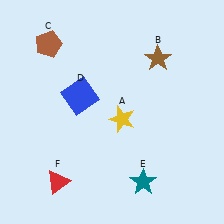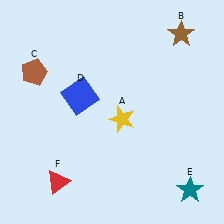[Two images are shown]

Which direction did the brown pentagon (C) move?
The brown pentagon (C) moved down.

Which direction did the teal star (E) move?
The teal star (E) moved right.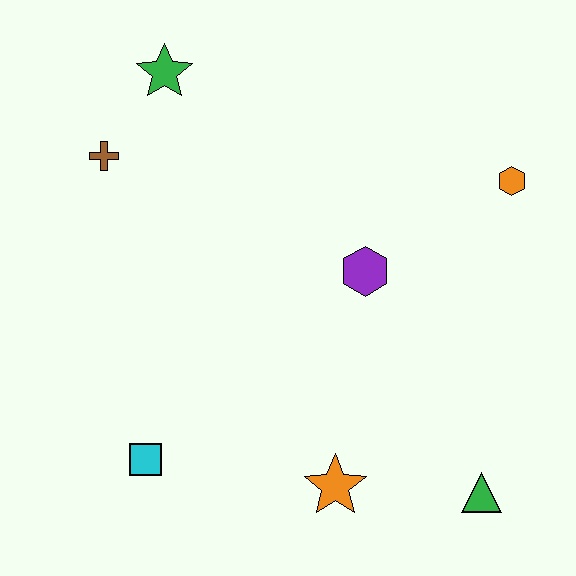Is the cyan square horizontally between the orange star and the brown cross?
Yes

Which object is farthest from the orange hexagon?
The cyan square is farthest from the orange hexagon.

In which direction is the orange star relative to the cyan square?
The orange star is to the right of the cyan square.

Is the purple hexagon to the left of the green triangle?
Yes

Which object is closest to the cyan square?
The orange star is closest to the cyan square.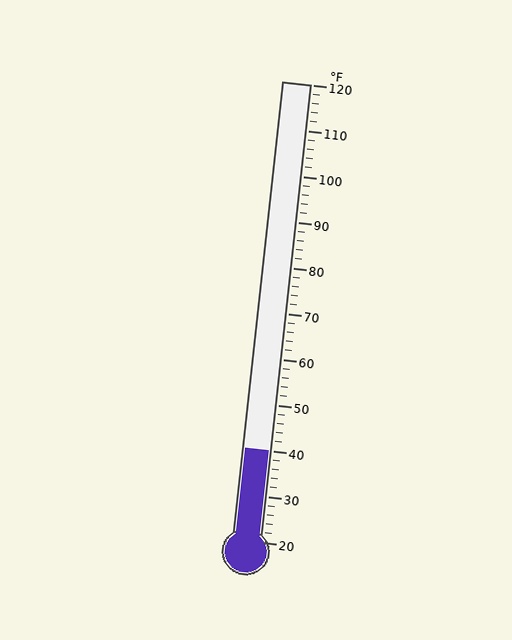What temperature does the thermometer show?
The thermometer shows approximately 40°F.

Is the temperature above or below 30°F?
The temperature is above 30°F.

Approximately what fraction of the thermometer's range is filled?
The thermometer is filled to approximately 20% of its range.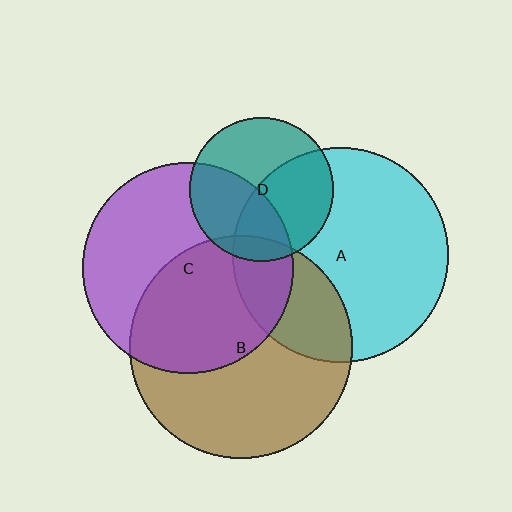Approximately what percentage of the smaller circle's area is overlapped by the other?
Approximately 10%.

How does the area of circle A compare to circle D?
Approximately 2.2 times.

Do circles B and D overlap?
Yes.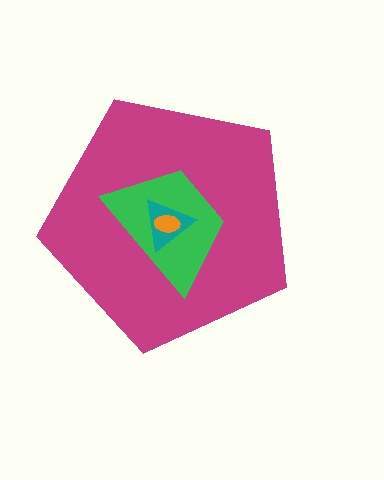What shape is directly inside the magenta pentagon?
The green trapezoid.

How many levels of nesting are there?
4.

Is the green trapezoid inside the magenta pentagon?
Yes.